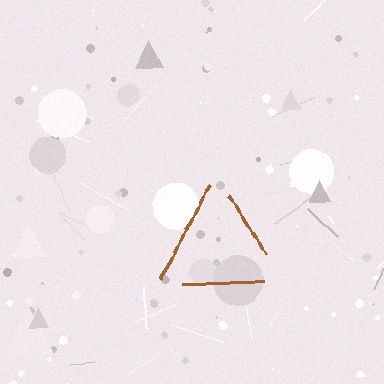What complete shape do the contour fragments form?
The contour fragments form a triangle.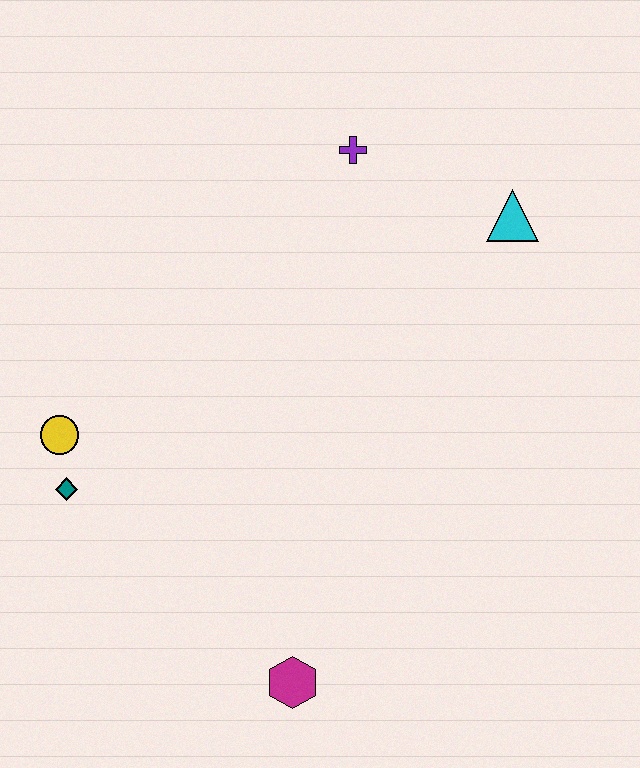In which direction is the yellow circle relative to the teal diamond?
The yellow circle is above the teal diamond.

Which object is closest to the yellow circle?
The teal diamond is closest to the yellow circle.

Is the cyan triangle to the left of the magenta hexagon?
No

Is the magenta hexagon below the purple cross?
Yes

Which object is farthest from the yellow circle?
The cyan triangle is farthest from the yellow circle.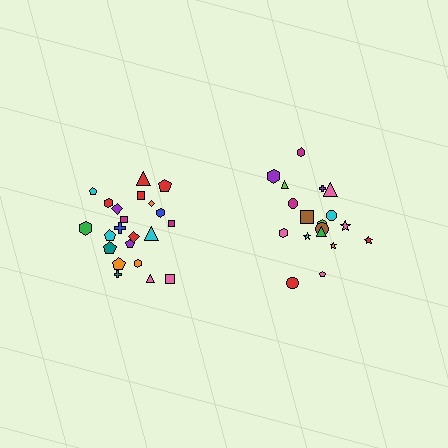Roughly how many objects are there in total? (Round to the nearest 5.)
Roughly 40 objects in total.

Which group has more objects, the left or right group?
The left group.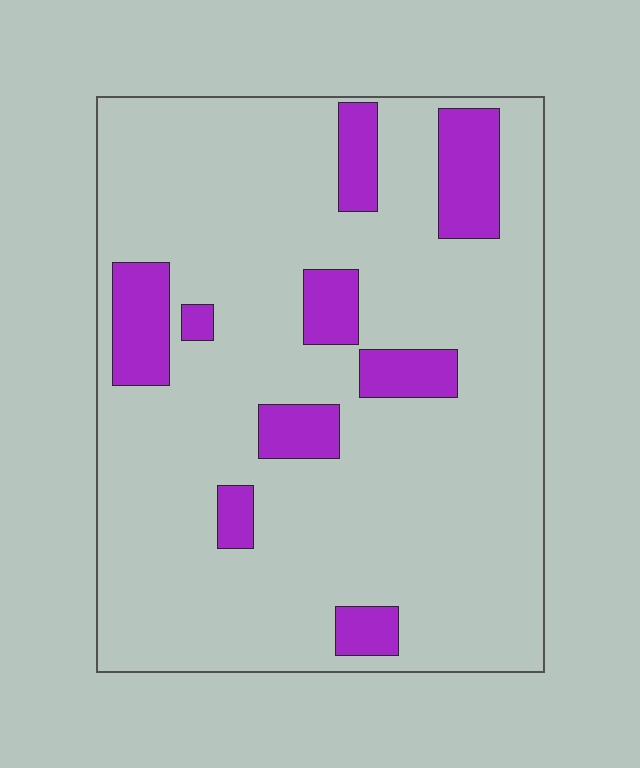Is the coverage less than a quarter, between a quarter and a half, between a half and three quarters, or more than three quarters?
Less than a quarter.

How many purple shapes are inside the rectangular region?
9.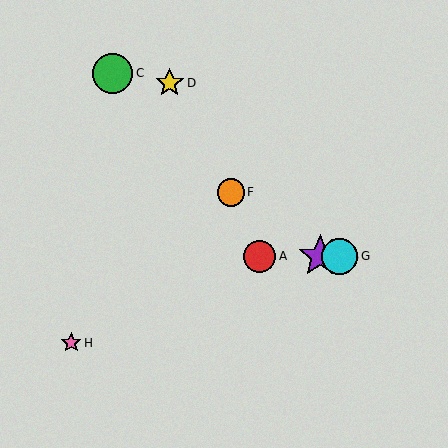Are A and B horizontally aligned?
Yes, both are at y≈256.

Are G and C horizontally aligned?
No, G is at y≈256 and C is at y≈73.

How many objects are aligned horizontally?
4 objects (A, B, E, G) are aligned horizontally.